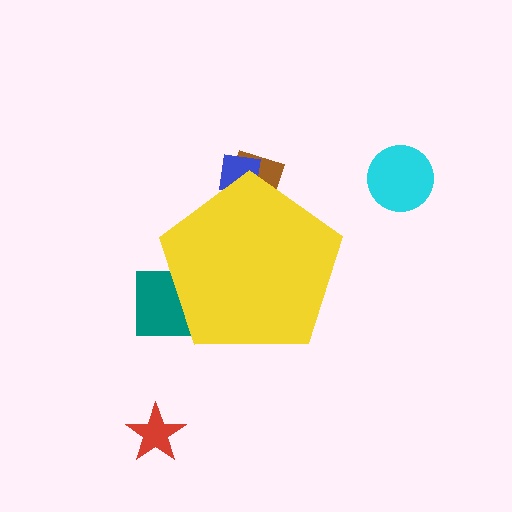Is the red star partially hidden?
No, the red star is fully visible.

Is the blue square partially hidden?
Yes, the blue square is partially hidden behind the yellow pentagon.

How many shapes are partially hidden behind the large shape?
3 shapes are partially hidden.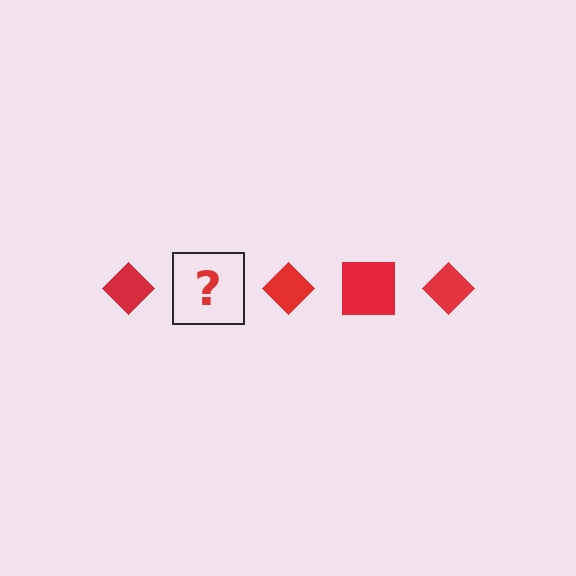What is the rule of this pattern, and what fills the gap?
The rule is that the pattern cycles through diamond, square shapes in red. The gap should be filled with a red square.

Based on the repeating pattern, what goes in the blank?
The blank should be a red square.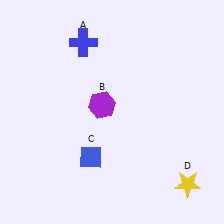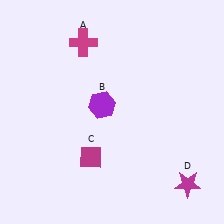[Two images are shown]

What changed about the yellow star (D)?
In Image 1, D is yellow. In Image 2, it changed to magenta.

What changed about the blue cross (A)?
In Image 1, A is blue. In Image 2, it changed to magenta.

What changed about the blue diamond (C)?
In Image 1, C is blue. In Image 2, it changed to magenta.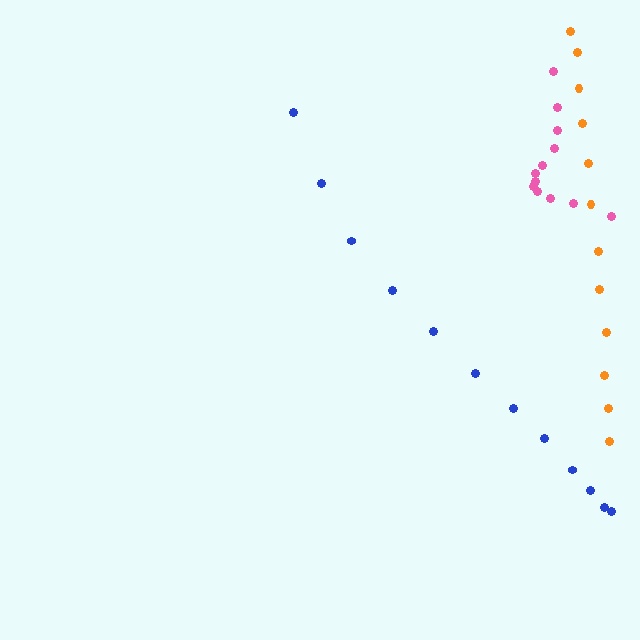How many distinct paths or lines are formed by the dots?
There are 3 distinct paths.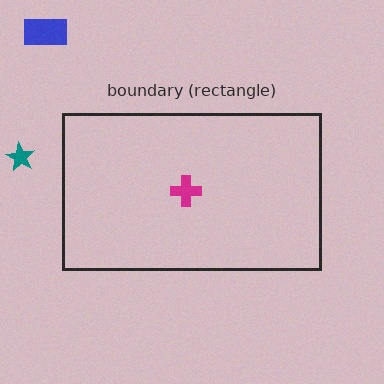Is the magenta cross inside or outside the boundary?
Inside.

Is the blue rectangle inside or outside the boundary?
Outside.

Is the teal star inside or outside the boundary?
Outside.